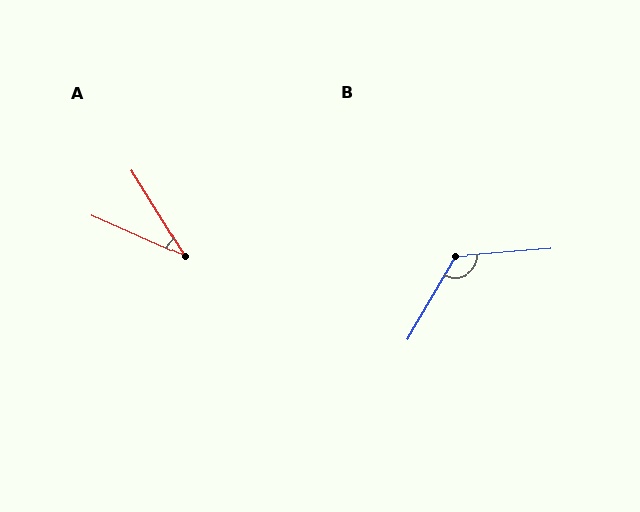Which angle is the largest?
B, at approximately 125 degrees.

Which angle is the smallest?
A, at approximately 34 degrees.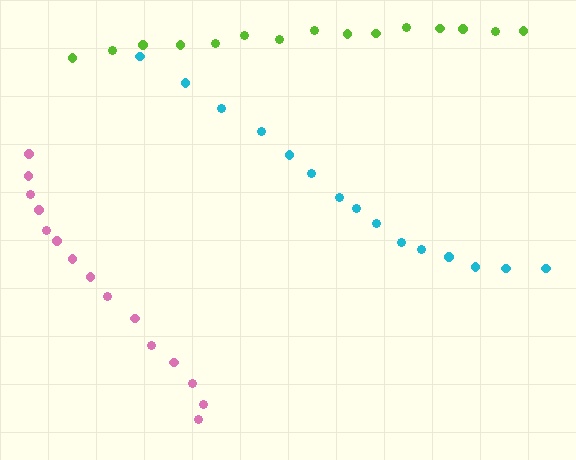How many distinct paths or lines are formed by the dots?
There are 3 distinct paths.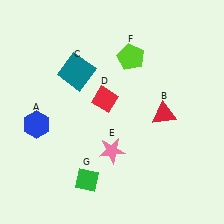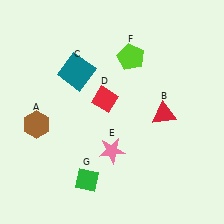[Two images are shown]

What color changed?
The hexagon (A) changed from blue in Image 1 to brown in Image 2.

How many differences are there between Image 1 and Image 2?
There is 1 difference between the two images.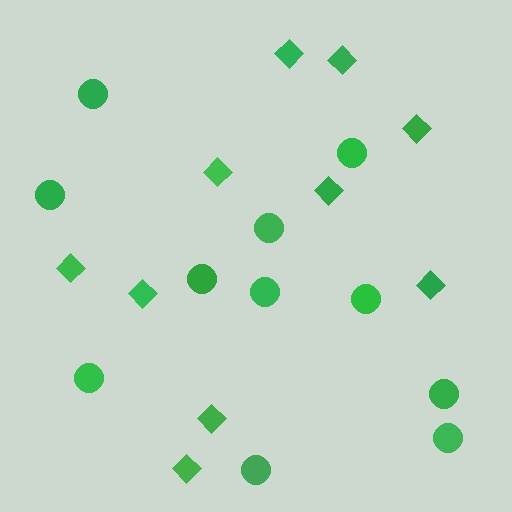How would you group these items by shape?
There are 2 groups: one group of circles (11) and one group of diamonds (10).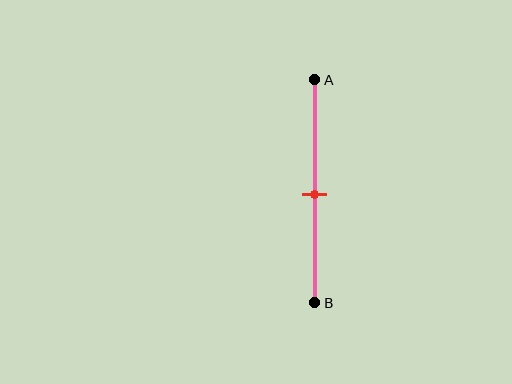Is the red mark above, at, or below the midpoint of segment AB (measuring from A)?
The red mark is approximately at the midpoint of segment AB.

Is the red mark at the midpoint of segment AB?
Yes, the mark is approximately at the midpoint.